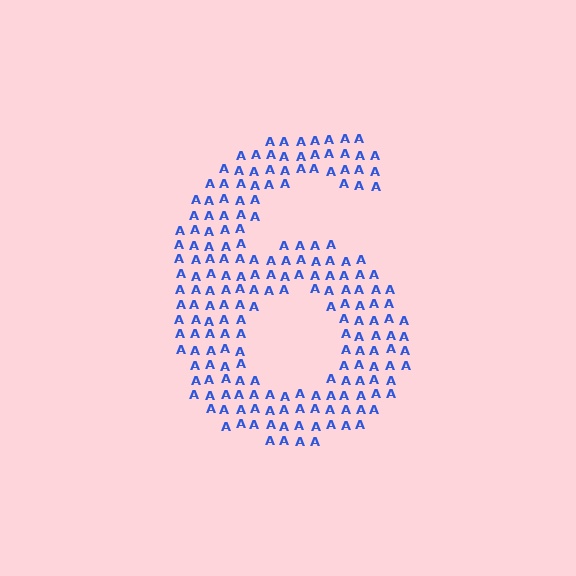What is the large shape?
The large shape is the digit 6.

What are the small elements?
The small elements are letter A's.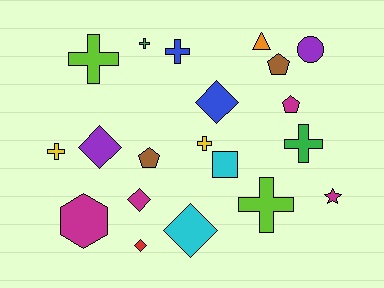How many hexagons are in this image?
There is 1 hexagon.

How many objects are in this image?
There are 20 objects.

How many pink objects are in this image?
There are no pink objects.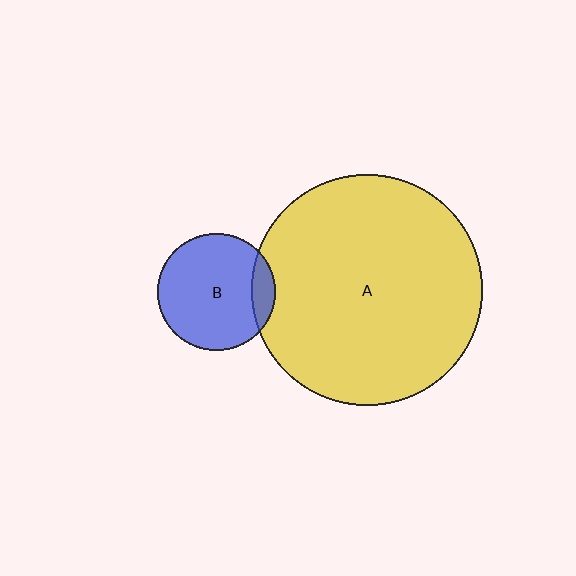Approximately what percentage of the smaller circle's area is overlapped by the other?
Approximately 10%.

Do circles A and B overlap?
Yes.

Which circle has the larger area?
Circle A (yellow).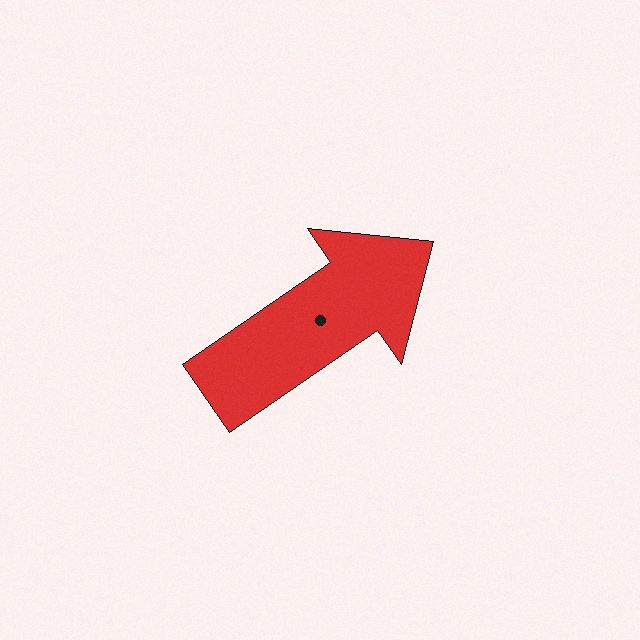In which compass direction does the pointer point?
Northeast.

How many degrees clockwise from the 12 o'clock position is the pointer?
Approximately 55 degrees.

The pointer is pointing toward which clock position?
Roughly 2 o'clock.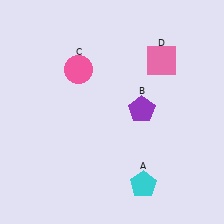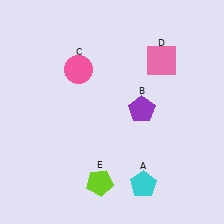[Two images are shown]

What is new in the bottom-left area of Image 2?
A lime pentagon (E) was added in the bottom-left area of Image 2.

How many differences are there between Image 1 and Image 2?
There is 1 difference between the two images.